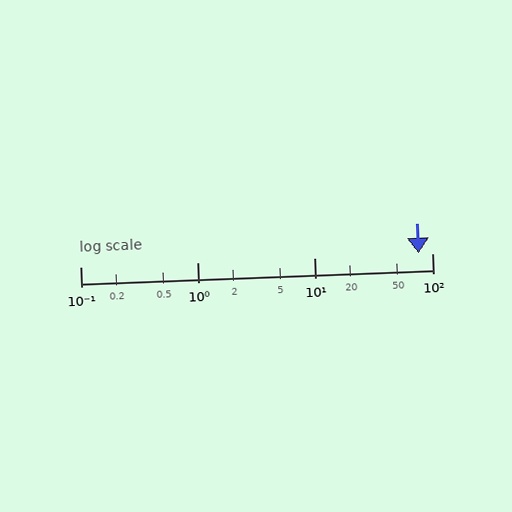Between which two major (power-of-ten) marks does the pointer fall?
The pointer is between 10 and 100.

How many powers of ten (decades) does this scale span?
The scale spans 3 decades, from 0.1 to 100.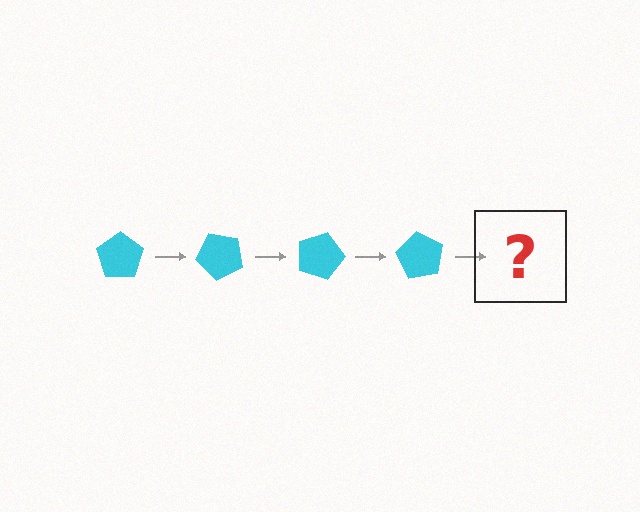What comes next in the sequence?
The next element should be a cyan pentagon rotated 180 degrees.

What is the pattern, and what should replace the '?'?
The pattern is that the pentagon rotates 45 degrees each step. The '?' should be a cyan pentagon rotated 180 degrees.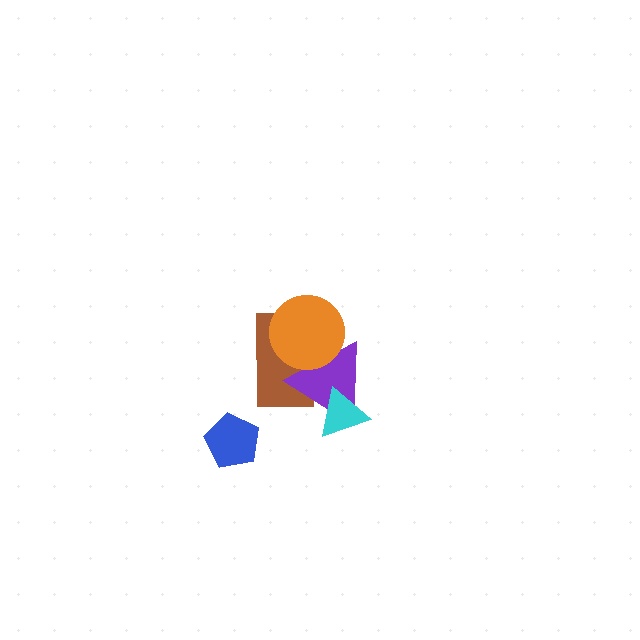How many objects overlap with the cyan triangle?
1 object overlaps with the cyan triangle.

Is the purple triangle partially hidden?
Yes, it is partially covered by another shape.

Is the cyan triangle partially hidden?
No, no other shape covers it.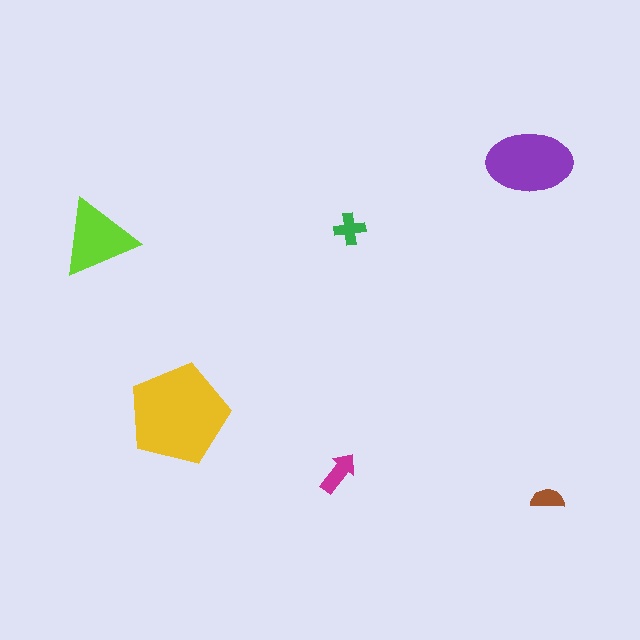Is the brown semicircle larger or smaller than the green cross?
Smaller.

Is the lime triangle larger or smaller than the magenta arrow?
Larger.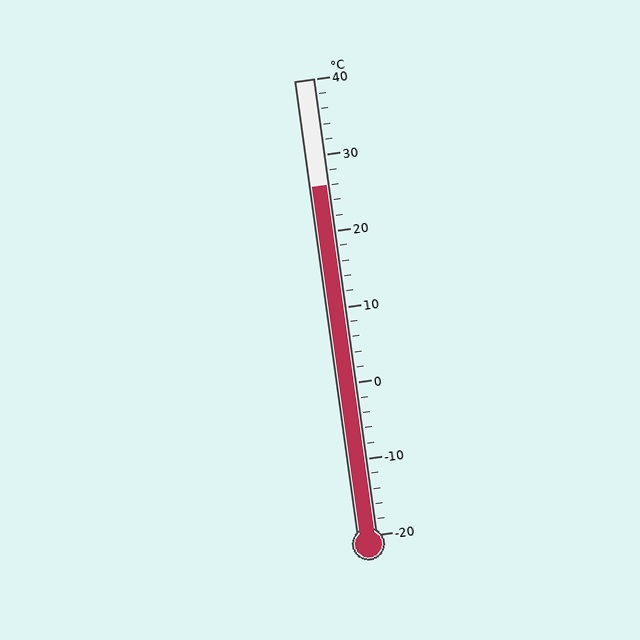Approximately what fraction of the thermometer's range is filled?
The thermometer is filled to approximately 75% of its range.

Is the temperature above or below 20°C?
The temperature is above 20°C.